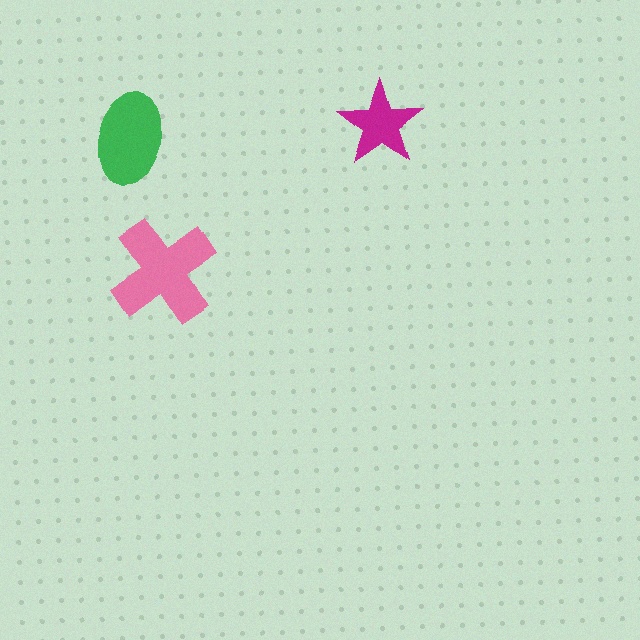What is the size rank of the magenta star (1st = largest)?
3rd.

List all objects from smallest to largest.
The magenta star, the green ellipse, the pink cross.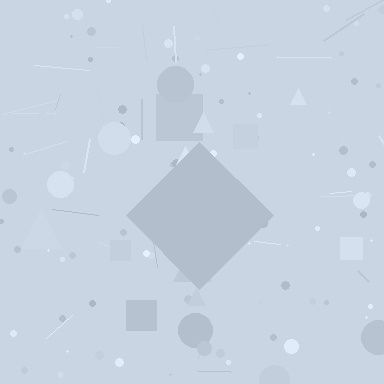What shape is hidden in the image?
A diamond is hidden in the image.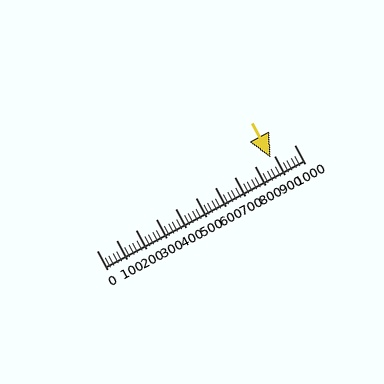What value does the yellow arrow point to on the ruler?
The yellow arrow points to approximately 884.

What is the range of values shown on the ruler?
The ruler shows values from 0 to 1000.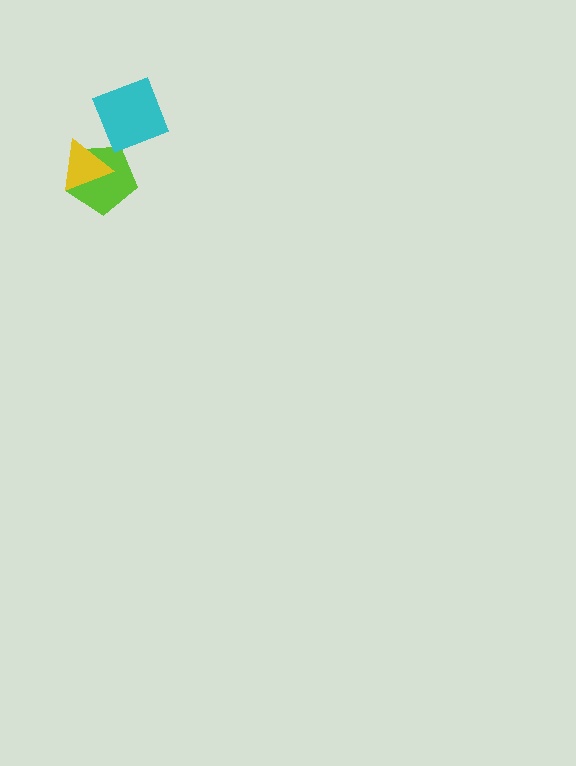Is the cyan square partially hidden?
No, no other shape covers it.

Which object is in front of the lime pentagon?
The yellow triangle is in front of the lime pentagon.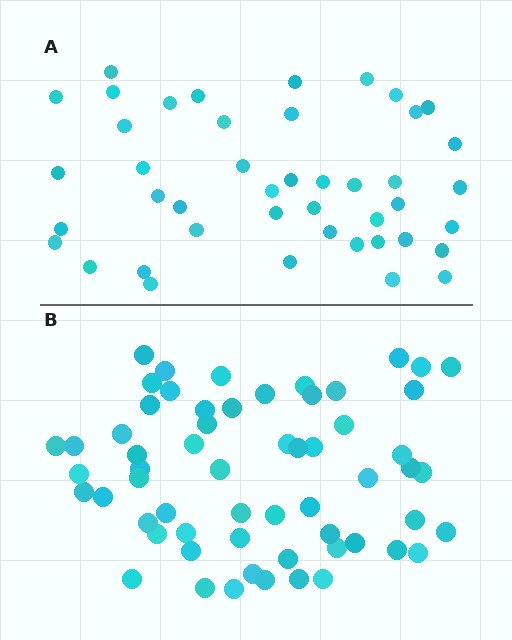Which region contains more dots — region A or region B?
Region B (the bottom region) has more dots.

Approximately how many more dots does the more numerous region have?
Region B has approximately 15 more dots than region A.